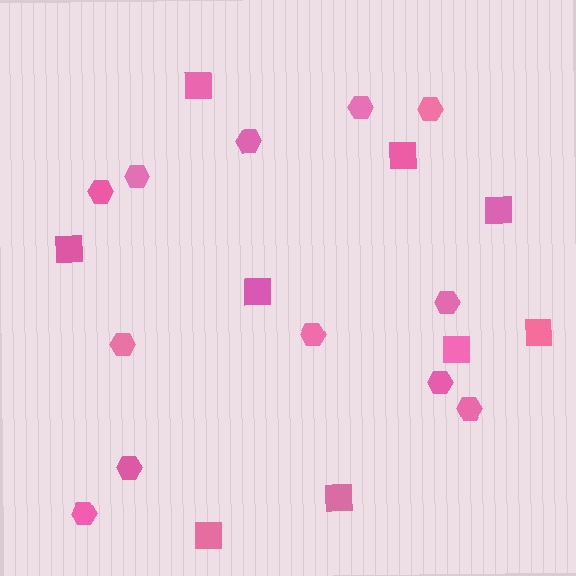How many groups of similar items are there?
There are 2 groups: one group of hexagons (12) and one group of squares (9).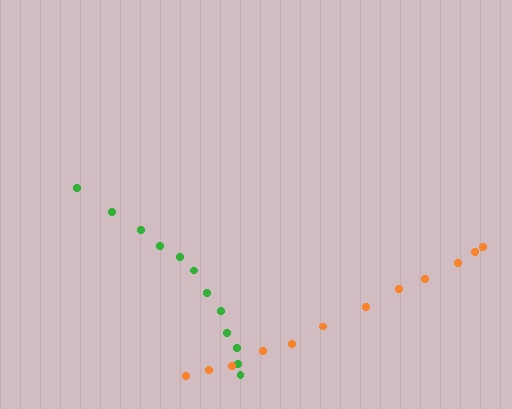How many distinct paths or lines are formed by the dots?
There are 2 distinct paths.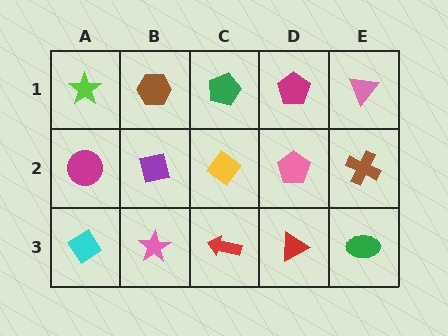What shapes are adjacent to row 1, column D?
A pink pentagon (row 2, column D), a green pentagon (row 1, column C), a pink triangle (row 1, column E).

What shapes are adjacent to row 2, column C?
A green pentagon (row 1, column C), a red arrow (row 3, column C), a purple square (row 2, column B), a pink pentagon (row 2, column D).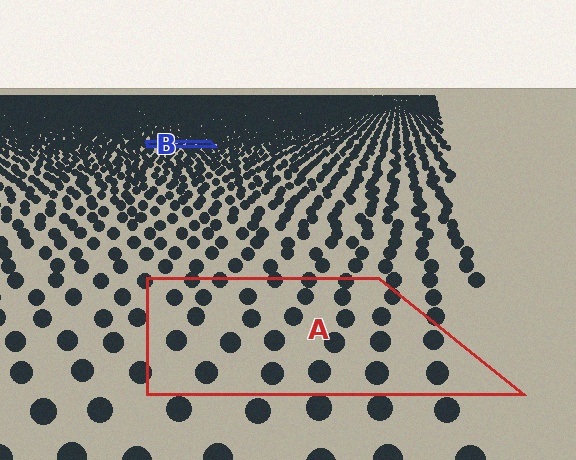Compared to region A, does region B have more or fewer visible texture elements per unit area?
Region B has more texture elements per unit area — they are packed more densely because it is farther away.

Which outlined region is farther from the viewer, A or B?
Region B is farther from the viewer — the texture elements inside it appear smaller and more densely packed.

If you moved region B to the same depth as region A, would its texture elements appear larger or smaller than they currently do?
They would appear larger. At a closer depth, the same texture elements are projected at a bigger on-screen size.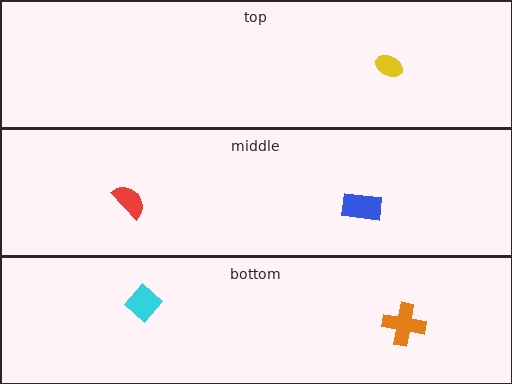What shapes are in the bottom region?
The orange cross, the cyan diamond.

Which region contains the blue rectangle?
The middle region.